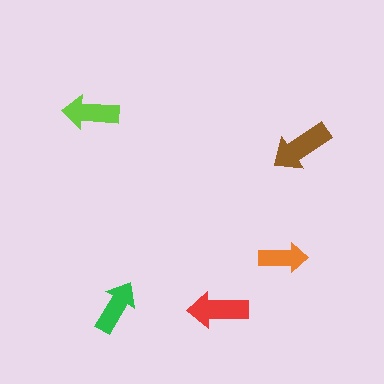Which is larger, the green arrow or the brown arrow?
The brown one.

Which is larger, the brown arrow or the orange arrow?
The brown one.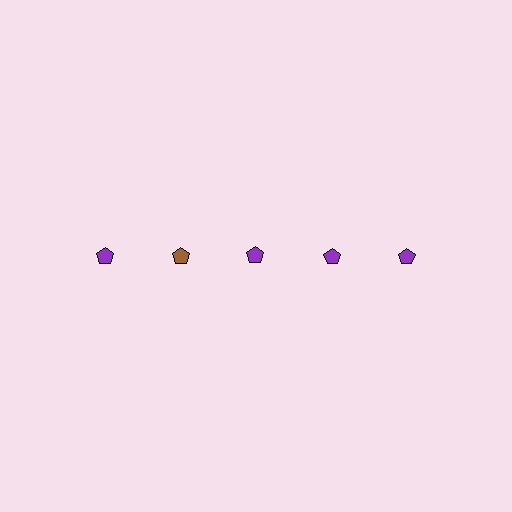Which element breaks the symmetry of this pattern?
The brown pentagon in the top row, second from left column breaks the symmetry. All other shapes are purple pentagons.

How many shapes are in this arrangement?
There are 5 shapes arranged in a grid pattern.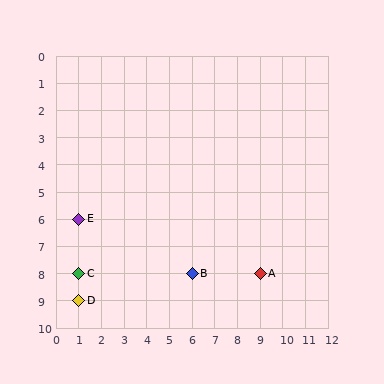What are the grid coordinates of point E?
Point E is at grid coordinates (1, 6).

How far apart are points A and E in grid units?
Points A and E are 8 columns and 2 rows apart (about 8.2 grid units diagonally).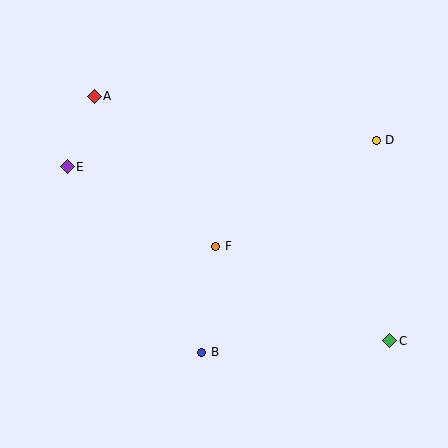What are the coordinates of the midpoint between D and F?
The midpoint between D and F is at (296, 193).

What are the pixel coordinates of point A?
Point A is at (94, 96).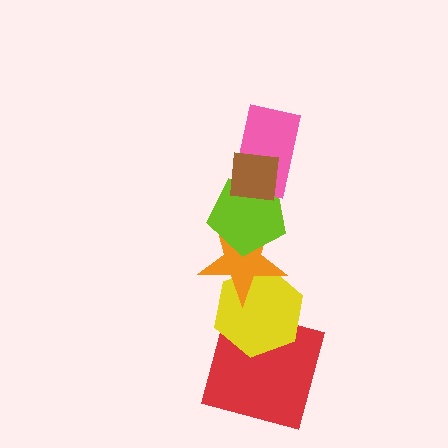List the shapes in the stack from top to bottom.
From top to bottom: the brown square, the pink rectangle, the lime pentagon, the orange star, the yellow hexagon, the red square.